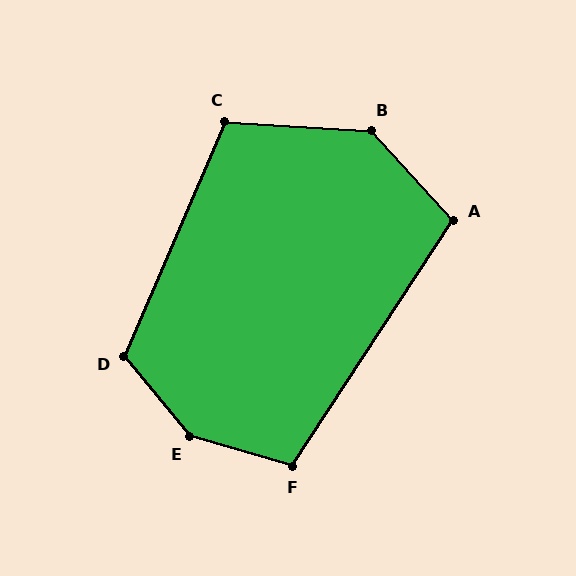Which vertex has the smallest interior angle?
A, at approximately 105 degrees.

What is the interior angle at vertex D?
Approximately 117 degrees (obtuse).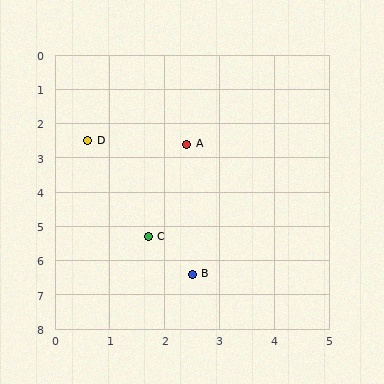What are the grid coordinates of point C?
Point C is at approximately (1.7, 5.3).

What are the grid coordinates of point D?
Point D is at approximately (0.6, 2.5).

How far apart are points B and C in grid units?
Points B and C are about 1.4 grid units apart.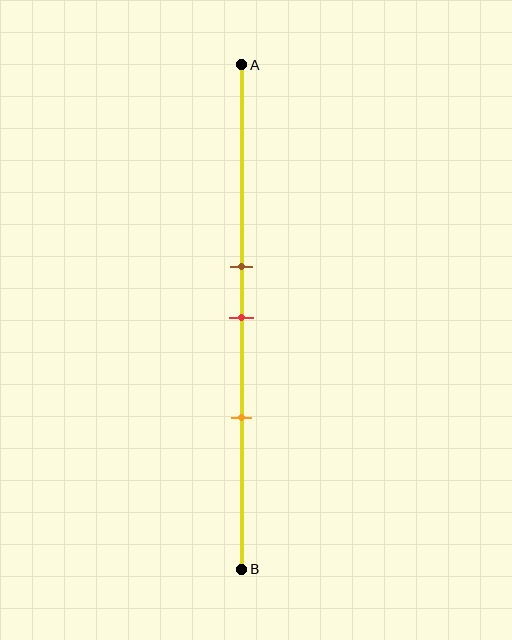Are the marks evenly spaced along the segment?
Yes, the marks are approximately evenly spaced.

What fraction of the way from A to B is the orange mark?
The orange mark is approximately 70% (0.7) of the way from A to B.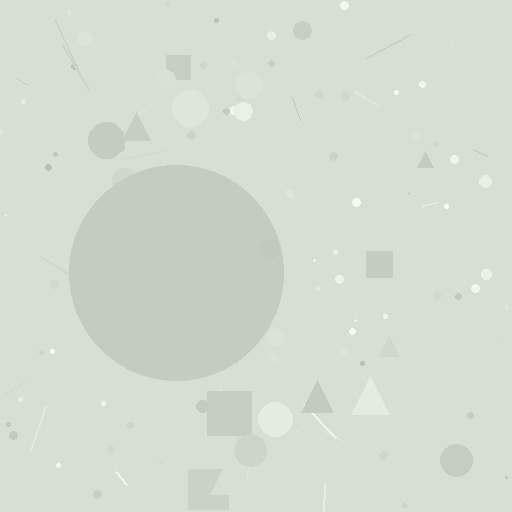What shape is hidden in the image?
A circle is hidden in the image.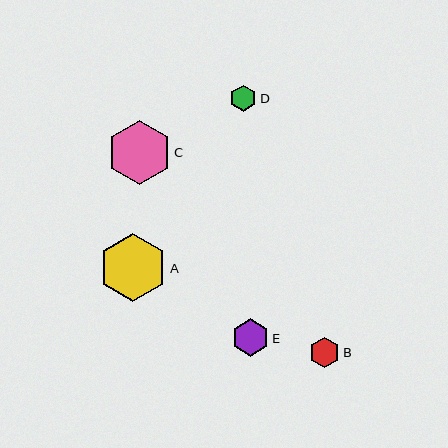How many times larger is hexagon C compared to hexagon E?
Hexagon C is approximately 1.7 times the size of hexagon E.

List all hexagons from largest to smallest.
From largest to smallest: A, C, E, B, D.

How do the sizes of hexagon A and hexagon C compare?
Hexagon A and hexagon C are approximately the same size.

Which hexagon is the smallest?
Hexagon D is the smallest with a size of approximately 26 pixels.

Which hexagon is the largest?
Hexagon A is the largest with a size of approximately 68 pixels.